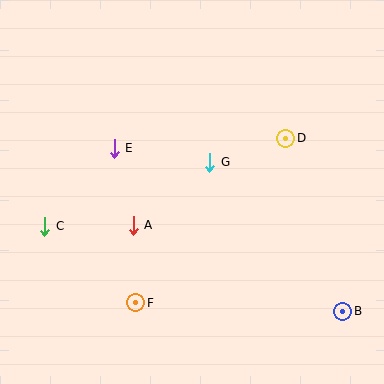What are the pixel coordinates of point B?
Point B is at (343, 311).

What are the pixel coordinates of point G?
Point G is at (210, 162).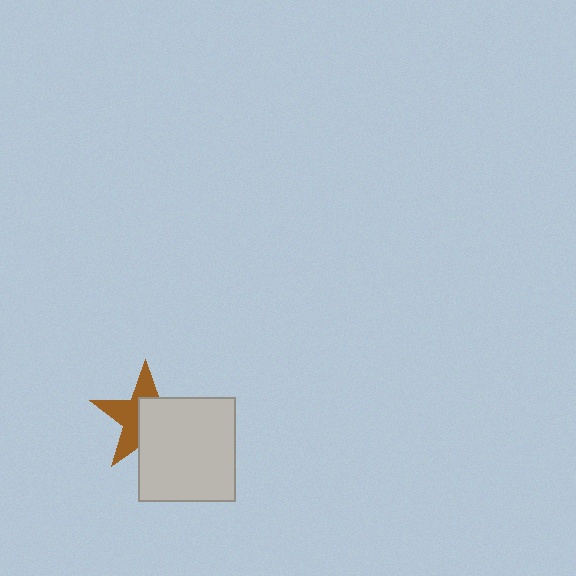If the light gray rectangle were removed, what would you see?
You would see the complete brown star.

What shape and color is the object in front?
The object in front is a light gray rectangle.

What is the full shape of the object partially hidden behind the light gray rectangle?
The partially hidden object is a brown star.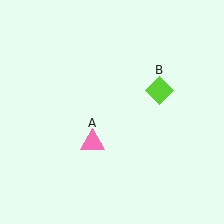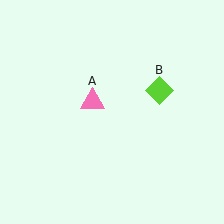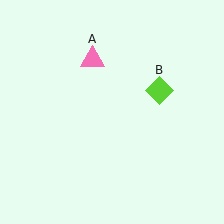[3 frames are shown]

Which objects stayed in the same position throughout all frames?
Lime diamond (object B) remained stationary.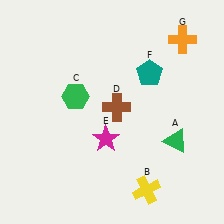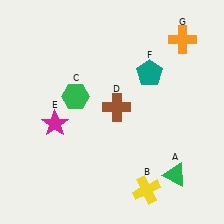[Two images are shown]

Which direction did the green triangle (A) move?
The green triangle (A) moved down.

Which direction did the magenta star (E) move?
The magenta star (E) moved left.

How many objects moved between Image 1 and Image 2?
2 objects moved between the two images.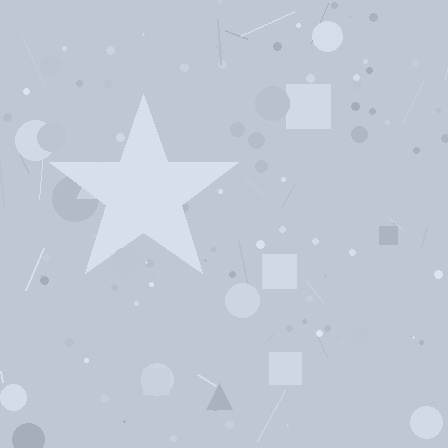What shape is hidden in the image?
A star is hidden in the image.